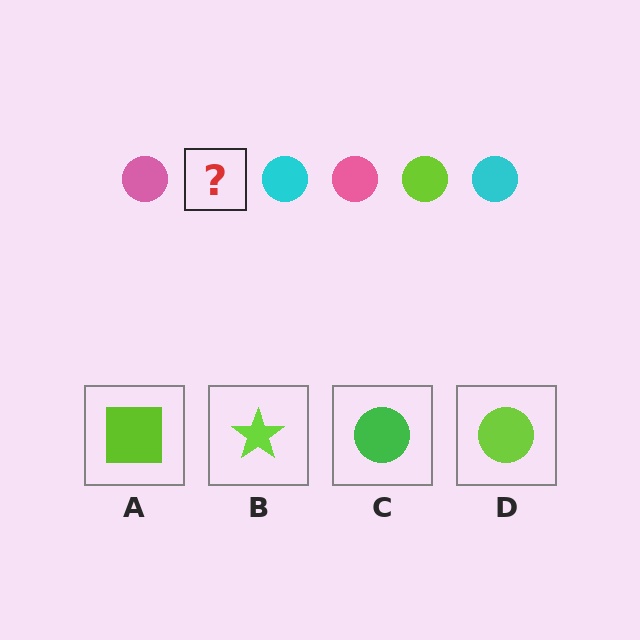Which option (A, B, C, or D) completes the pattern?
D.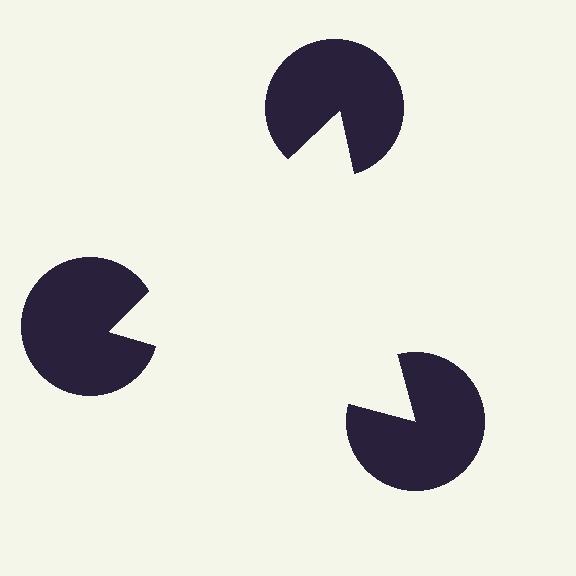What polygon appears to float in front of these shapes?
An illusory triangle — its edges are inferred from the aligned wedge cuts in the pac-man discs, not physically drawn.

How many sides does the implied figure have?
3 sides.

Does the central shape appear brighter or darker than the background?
It typically appears slightly brighter than the background, even though no actual brightness change is drawn.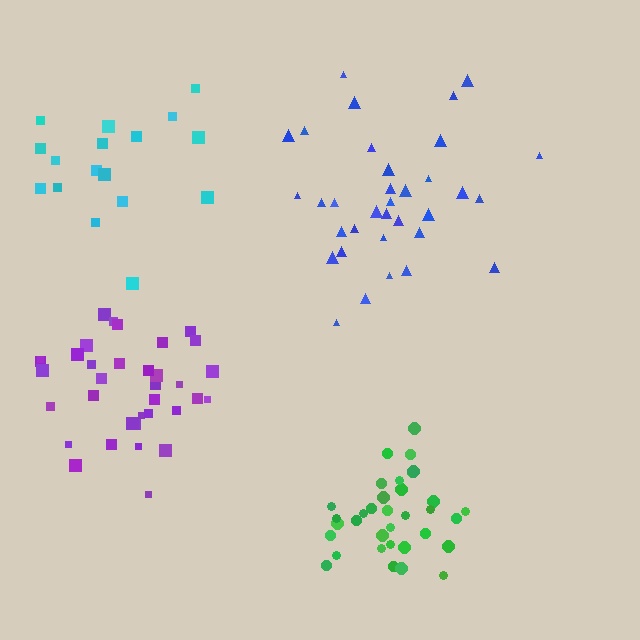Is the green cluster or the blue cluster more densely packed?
Green.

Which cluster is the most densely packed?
Green.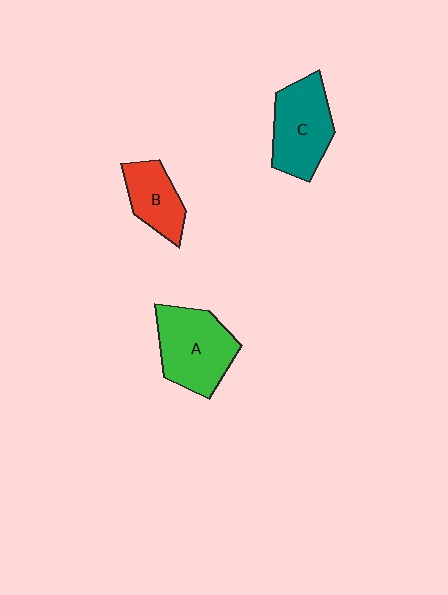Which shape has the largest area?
Shape A (green).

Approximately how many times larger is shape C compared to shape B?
Approximately 1.5 times.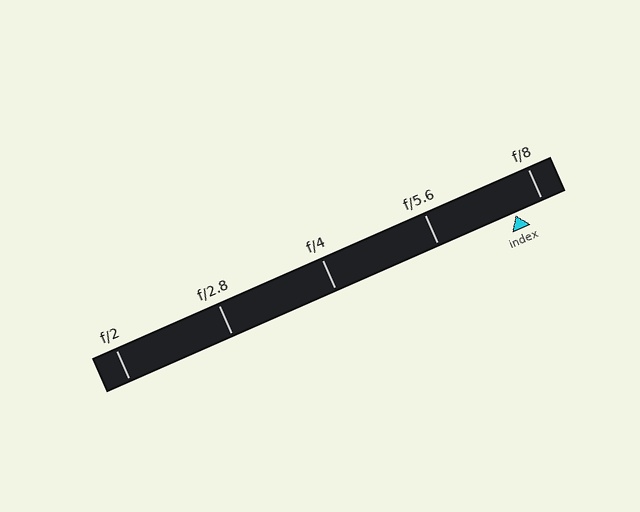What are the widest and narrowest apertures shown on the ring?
The widest aperture shown is f/2 and the narrowest is f/8.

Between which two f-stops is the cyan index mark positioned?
The index mark is between f/5.6 and f/8.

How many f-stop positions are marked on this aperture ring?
There are 5 f-stop positions marked.